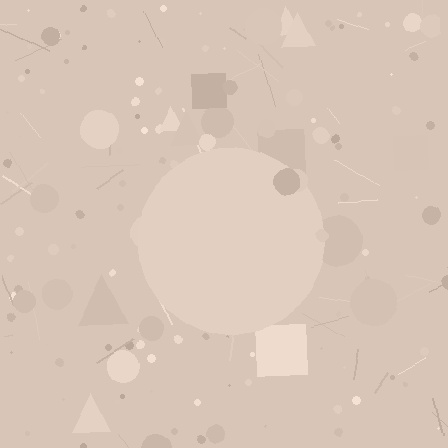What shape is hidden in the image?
A circle is hidden in the image.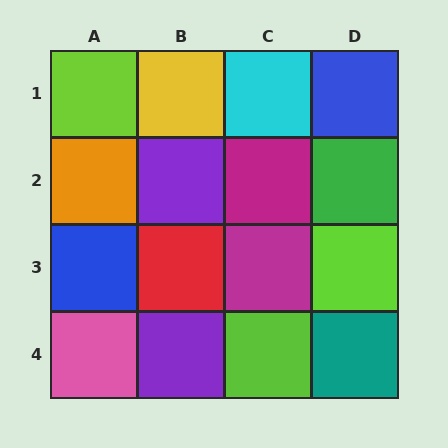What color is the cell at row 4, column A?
Pink.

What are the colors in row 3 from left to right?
Blue, red, magenta, lime.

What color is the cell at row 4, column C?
Lime.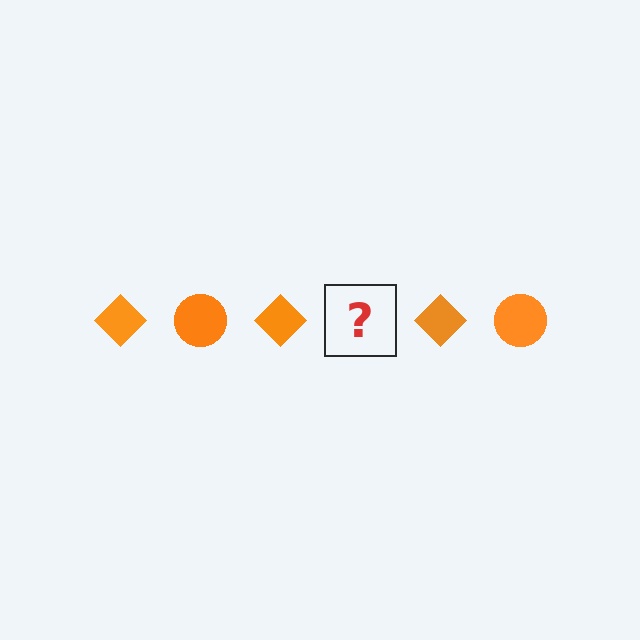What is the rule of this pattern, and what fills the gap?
The rule is that the pattern cycles through diamond, circle shapes in orange. The gap should be filled with an orange circle.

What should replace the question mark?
The question mark should be replaced with an orange circle.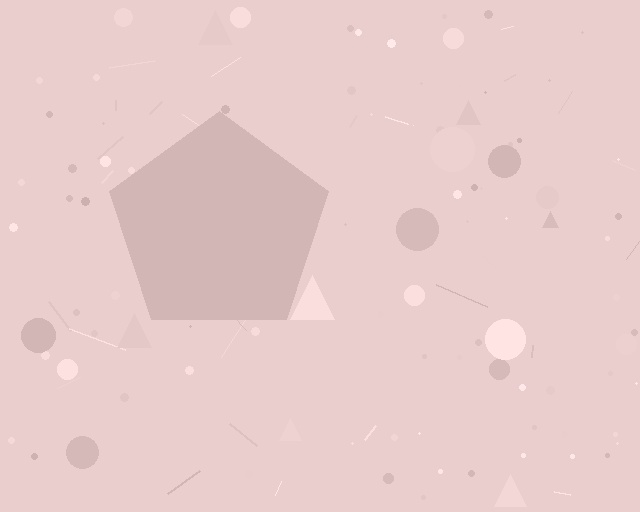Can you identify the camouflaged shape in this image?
The camouflaged shape is a pentagon.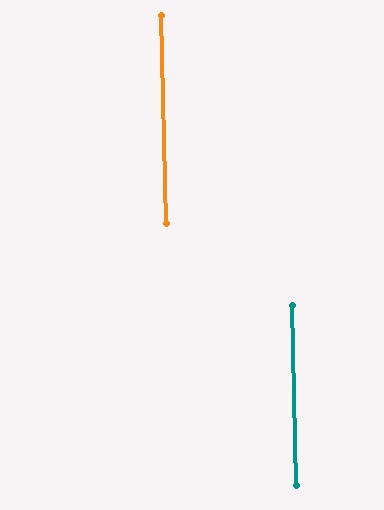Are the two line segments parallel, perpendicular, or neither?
Parallel — their directions differ by only 0.0°.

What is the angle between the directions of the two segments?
Approximately 0 degrees.